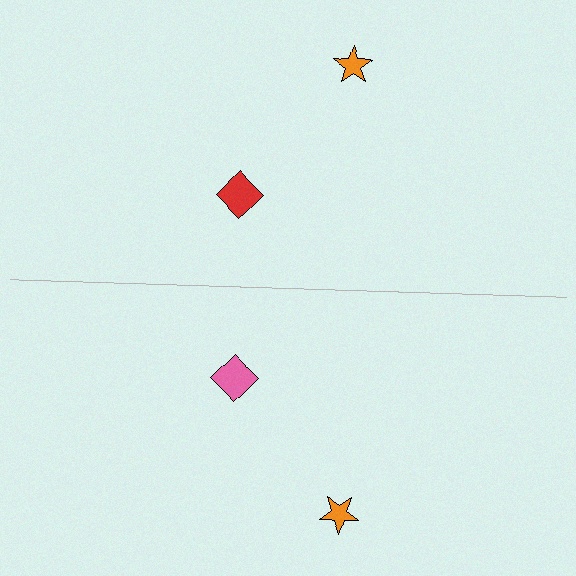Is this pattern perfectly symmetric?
No, the pattern is not perfectly symmetric. The pink diamond on the bottom side breaks the symmetry — its mirror counterpart is red.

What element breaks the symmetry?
The pink diamond on the bottom side breaks the symmetry — its mirror counterpart is red.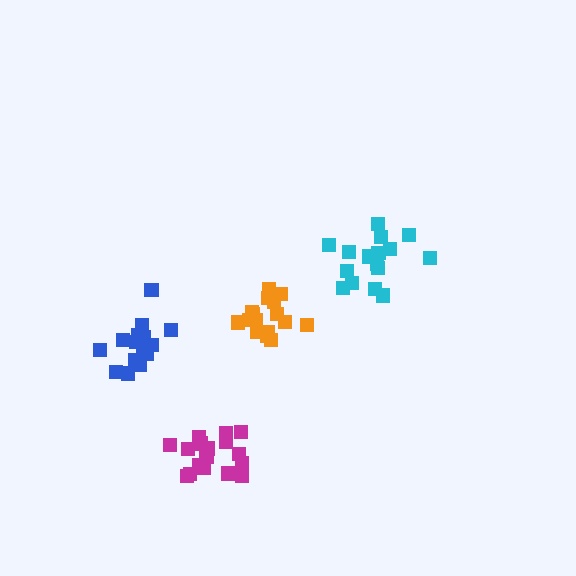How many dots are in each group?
Group 1: 17 dots, Group 2: 16 dots, Group 3: 17 dots, Group 4: 16 dots (66 total).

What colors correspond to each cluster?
The clusters are colored: magenta, cyan, blue, orange.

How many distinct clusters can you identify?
There are 4 distinct clusters.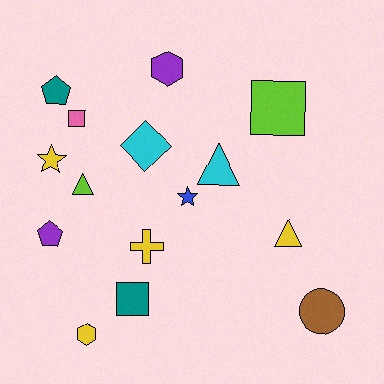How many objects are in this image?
There are 15 objects.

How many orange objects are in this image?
There are no orange objects.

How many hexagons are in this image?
There are 2 hexagons.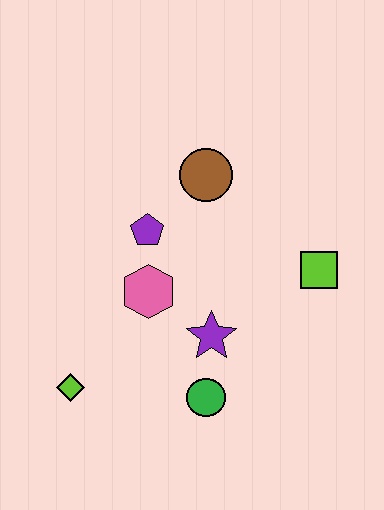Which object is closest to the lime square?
The purple star is closest to the lime square.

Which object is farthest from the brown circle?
The lime diamond is farthest from the brown circle.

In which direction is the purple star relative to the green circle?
The purple star is above the green circle.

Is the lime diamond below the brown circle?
Yes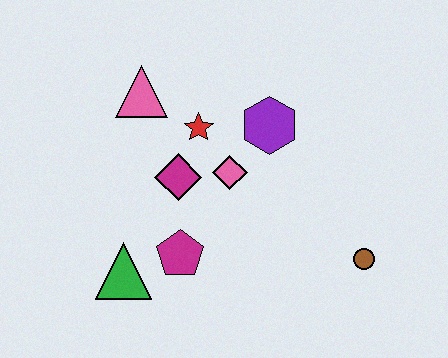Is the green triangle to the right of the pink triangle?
No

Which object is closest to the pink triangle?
The red star is closest to the pink triangle.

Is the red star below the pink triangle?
Yes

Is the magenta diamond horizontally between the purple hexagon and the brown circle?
No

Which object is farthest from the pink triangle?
The brown circle is farthest from the pink triangle.